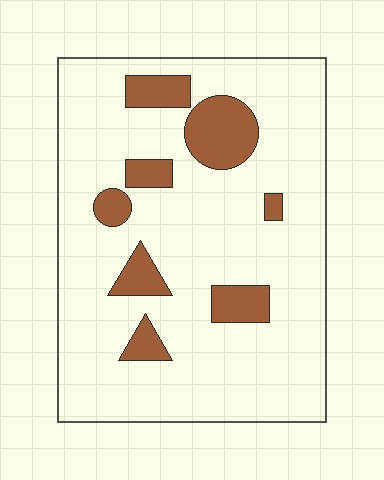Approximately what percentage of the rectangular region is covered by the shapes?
Approximately 15%.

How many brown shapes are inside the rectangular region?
8.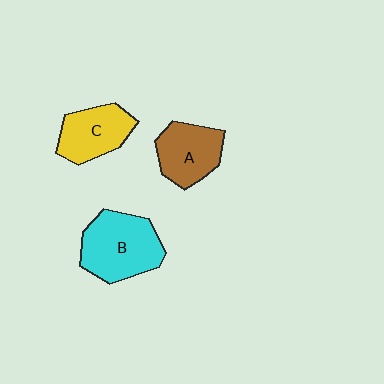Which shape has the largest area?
Shape B (cyan).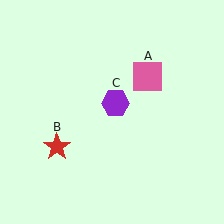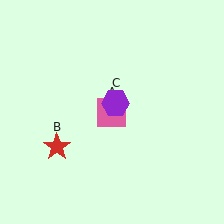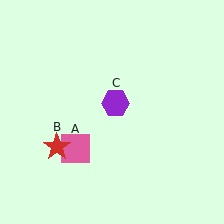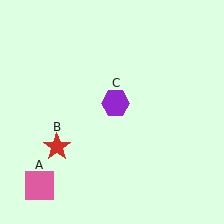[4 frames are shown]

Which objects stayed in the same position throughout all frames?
Red star (object B) and purple hexagon (object C) remained stationary.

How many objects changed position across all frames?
1 object changed position: pink square (object A).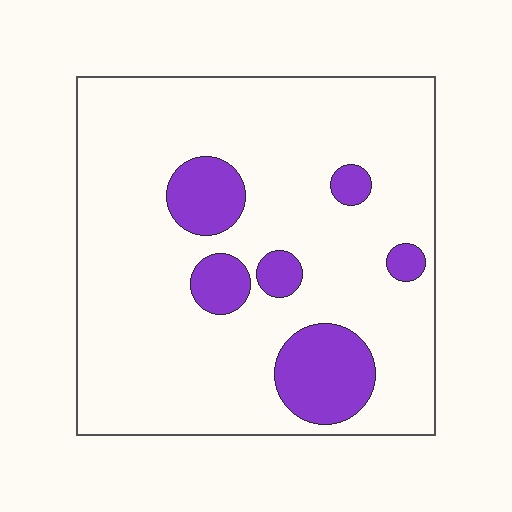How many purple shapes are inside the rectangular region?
6.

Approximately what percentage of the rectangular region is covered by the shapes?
Approximately 15%.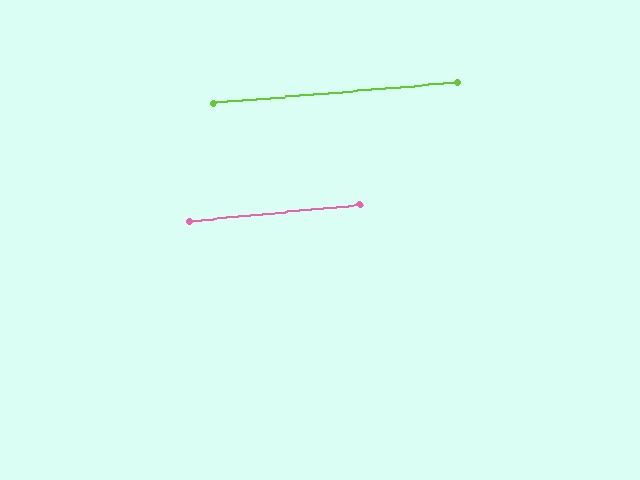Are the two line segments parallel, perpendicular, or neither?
Parallel — their directions differ by only 0.6°.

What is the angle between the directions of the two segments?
Approximately 1 degree.